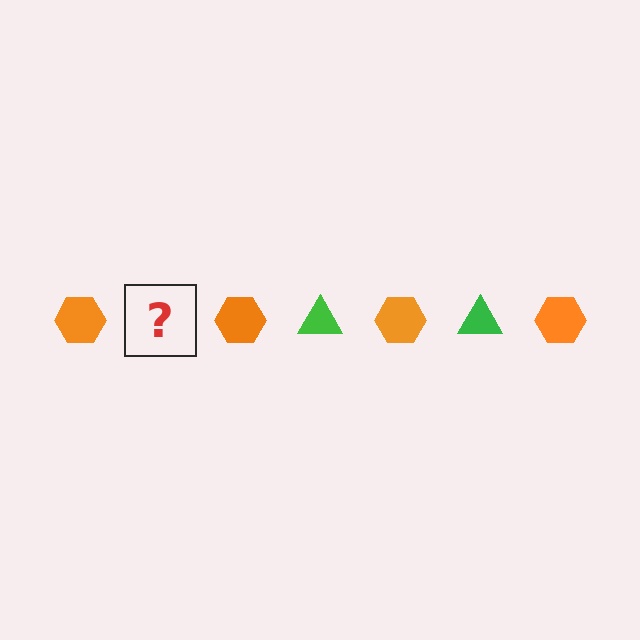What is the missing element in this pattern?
The missing element is a green triangle.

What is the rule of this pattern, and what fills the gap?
The rule is that the pattern alternates between orange hexagon and green triangle. The gap should be filled with a green triangle.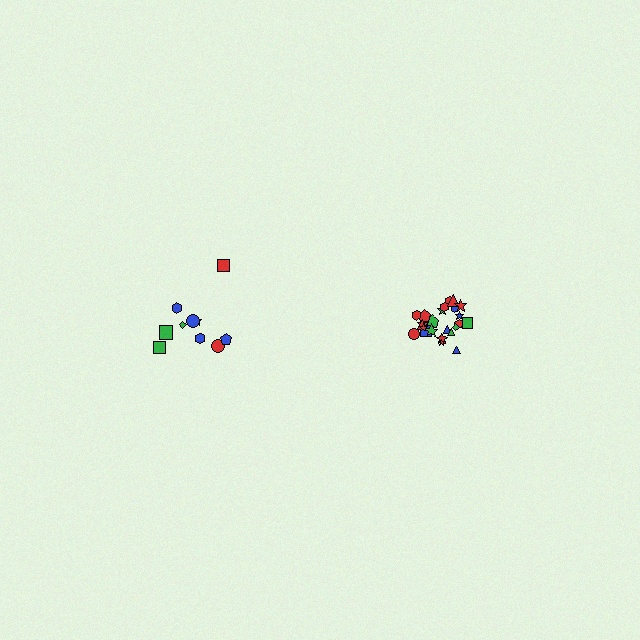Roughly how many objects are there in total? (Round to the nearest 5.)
Roughly 35 objects in total.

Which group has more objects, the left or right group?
The right group.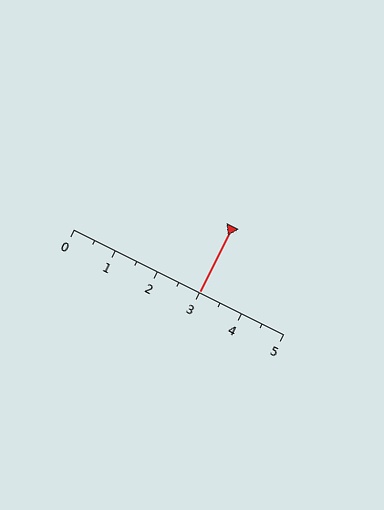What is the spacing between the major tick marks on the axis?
The major ticks are spaced 1 apart.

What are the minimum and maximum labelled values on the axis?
The axis runs from 0 to 5.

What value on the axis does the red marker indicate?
The marker indicates approximately 3.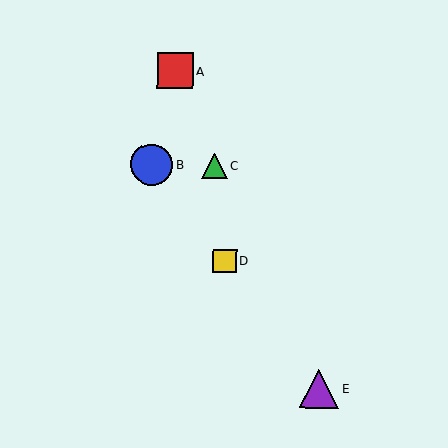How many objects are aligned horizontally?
2 objects (B, C) are aligned horizontally.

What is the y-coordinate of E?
Object E is at y≈389.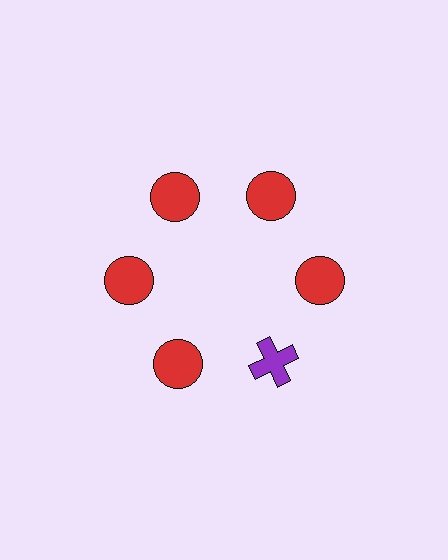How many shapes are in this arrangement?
There are 6 shapes arranged in a ring pattern.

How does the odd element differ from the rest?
It differs in both color (purple instead of red) and shape (cross instead of circle).